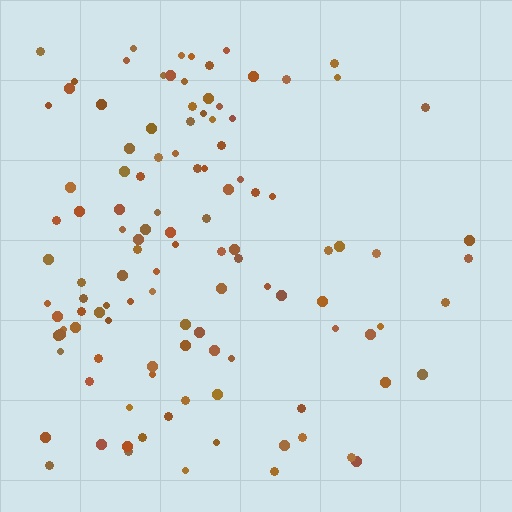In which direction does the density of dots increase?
From right to left, with the left side densest.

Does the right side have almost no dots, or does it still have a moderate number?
Still a moderate number, just noticeably fewer than the left.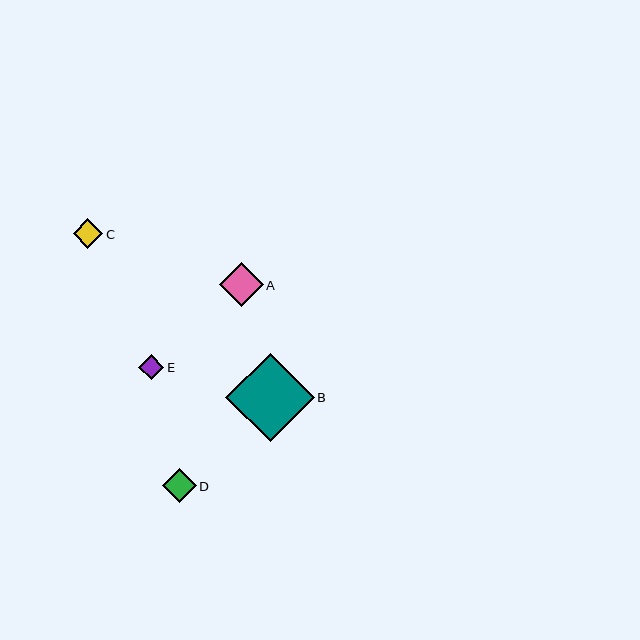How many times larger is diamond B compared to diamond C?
Diamond B is approximately 3.0 times the size of diamond C.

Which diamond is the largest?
Diamond B is the largest with a size of approximately 89 pixels.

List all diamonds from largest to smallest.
From largest to smallest: B, A, D, C, E.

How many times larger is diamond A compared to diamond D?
Diamond A is approximately 1.3 times the size of diamond D.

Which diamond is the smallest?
Diamond E is the smallest with a size of approximately 25 pixels.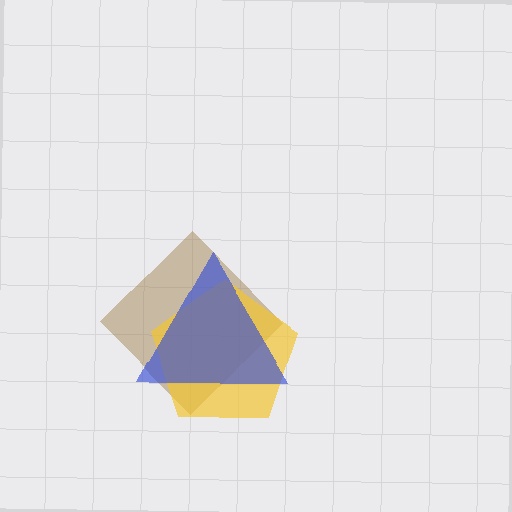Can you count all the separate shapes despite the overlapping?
Yes, there are 3 separate shapes.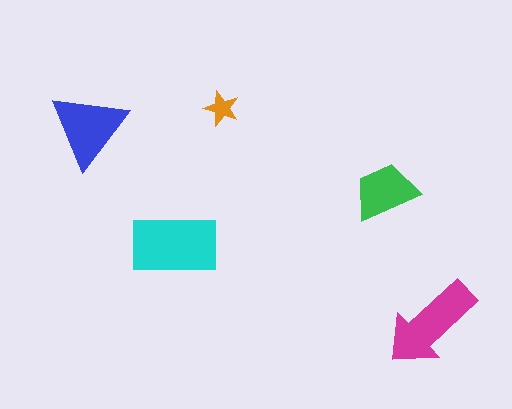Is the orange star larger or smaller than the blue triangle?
Smaller.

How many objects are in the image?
There are 5 objects in the image.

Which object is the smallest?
The orange star.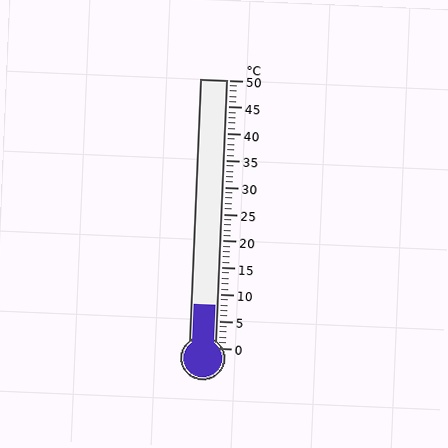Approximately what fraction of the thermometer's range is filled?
The thermometer is filled to approximately 15% of its range.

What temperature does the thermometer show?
The thermometer shows approximately 8°C.